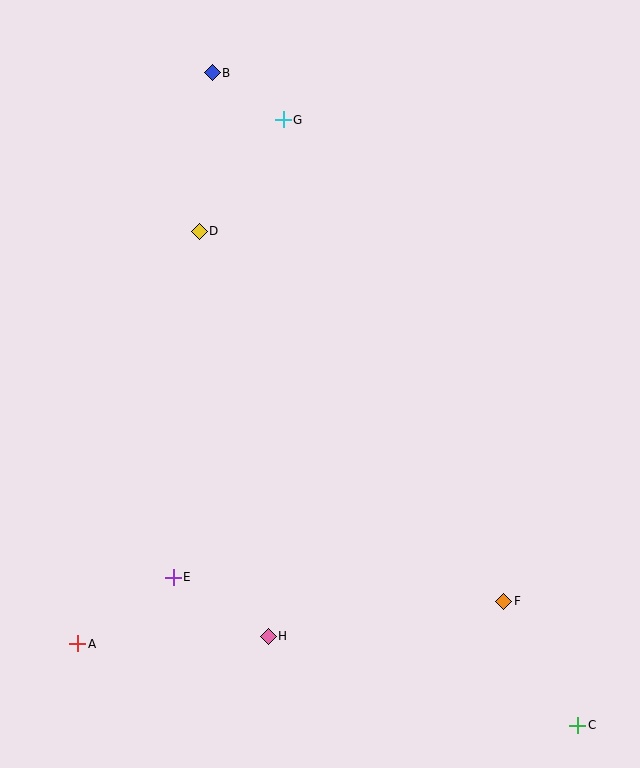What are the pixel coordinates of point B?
Point B is at (212, 73).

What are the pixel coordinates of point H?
Point H is at (268, 636).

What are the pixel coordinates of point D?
Point D is at (199, 231).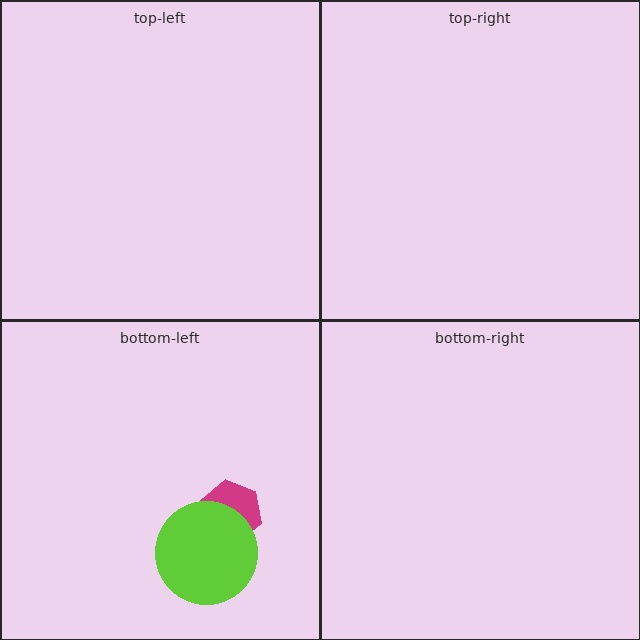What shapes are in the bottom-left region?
The magenta hexagon, the purple ellipse, the lime circle.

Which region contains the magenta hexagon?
The bottom-left region.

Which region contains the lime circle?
The bottom-left region.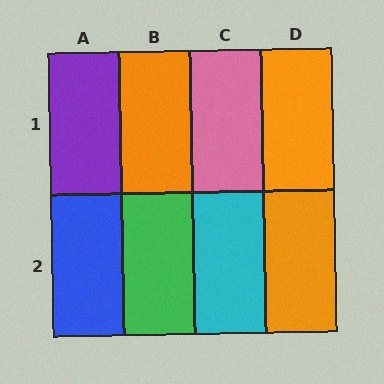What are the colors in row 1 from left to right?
Purple, orange, pink, orange.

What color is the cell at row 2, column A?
Blue.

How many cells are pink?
1 cell is pink.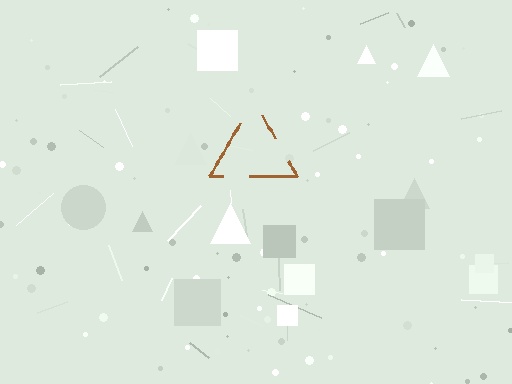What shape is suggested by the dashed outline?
The dashed outline suggests a triangle.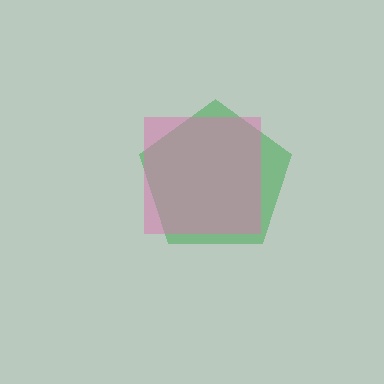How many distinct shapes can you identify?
There are 2 distinct shapes: a green pentagon, a pink square.